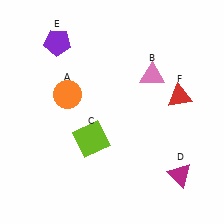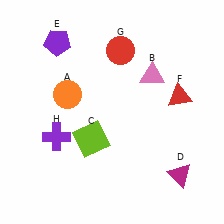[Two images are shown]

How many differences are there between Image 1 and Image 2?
There are 2 differences between the two images.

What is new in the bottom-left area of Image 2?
A purple cross (H) was added in the bottom-left area of Image 2.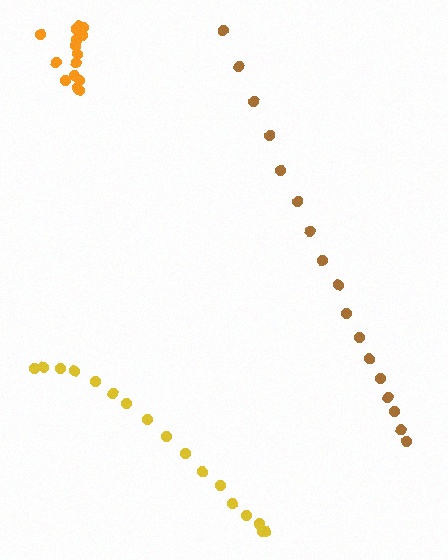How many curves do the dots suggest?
There are 3 distinct paths.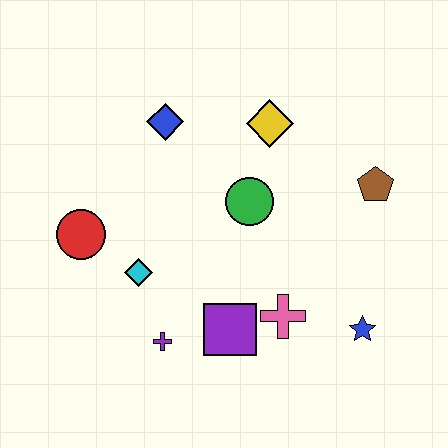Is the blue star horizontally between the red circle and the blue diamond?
No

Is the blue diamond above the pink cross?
Yes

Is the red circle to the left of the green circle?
Yes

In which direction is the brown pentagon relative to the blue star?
The brown pentagon is above the blue star.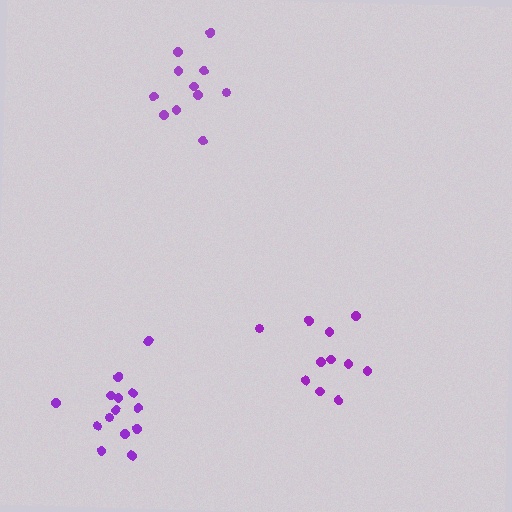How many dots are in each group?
Group 1: 11 dots, Group 2: 14 dots, Group 3: 11 dots (36 total).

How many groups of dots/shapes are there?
There are 3 groups.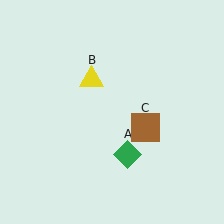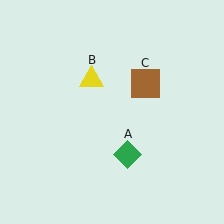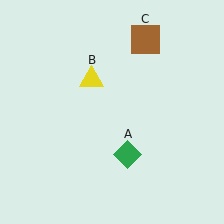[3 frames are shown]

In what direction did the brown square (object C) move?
The brown square (object C) moved up.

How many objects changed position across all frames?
1 object changed position: brown square (object C).